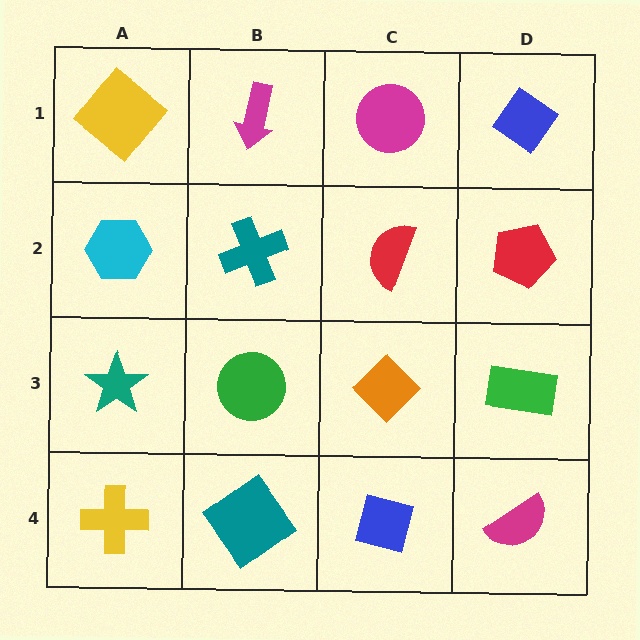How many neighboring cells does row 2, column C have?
4.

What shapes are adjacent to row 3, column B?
A teal cross (row 2, column B), a teal diamond (row 4, column B), a teal star (row 3, column A), an orange diamond (row 3, column C).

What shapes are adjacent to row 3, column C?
A red semicircle (row 2, column C), a blue square (row 4, column C), a green circle (row 3, column B), a green rectangle (row 3, column D).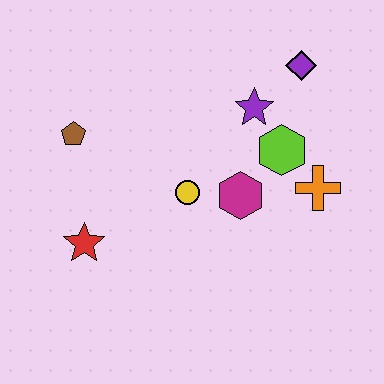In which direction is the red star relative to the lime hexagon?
The red star is to the left of the lime hexagon.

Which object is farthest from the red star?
The purple diamond is farthest from the red star.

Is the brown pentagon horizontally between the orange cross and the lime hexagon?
No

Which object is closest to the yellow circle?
The magenta hexagon is closest to the yellow circle.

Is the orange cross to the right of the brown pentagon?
Yes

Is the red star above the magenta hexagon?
No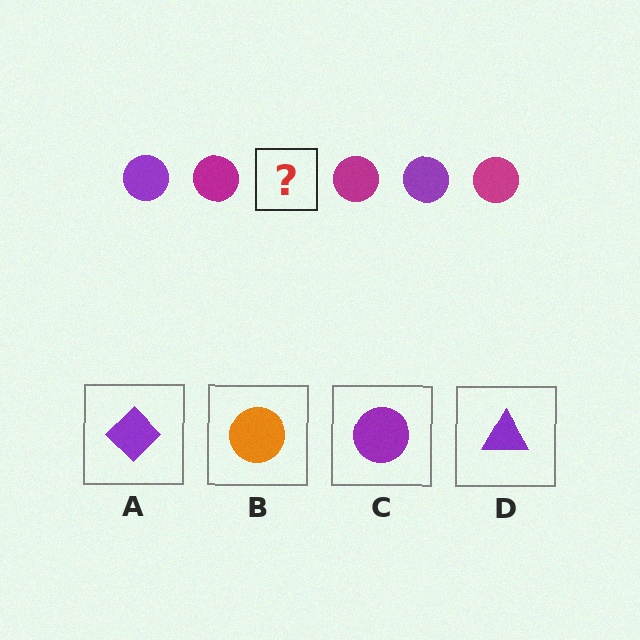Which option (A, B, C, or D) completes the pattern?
C.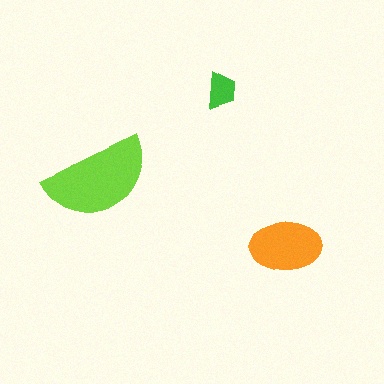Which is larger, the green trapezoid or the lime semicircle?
The lime semicircle.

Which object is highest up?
The green trapezoid is topmost.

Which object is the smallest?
The green trapezoid.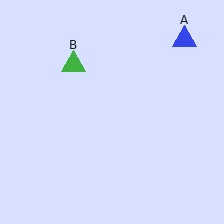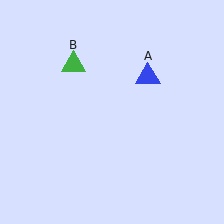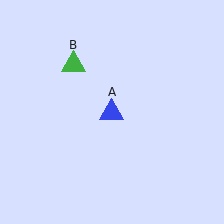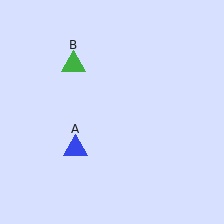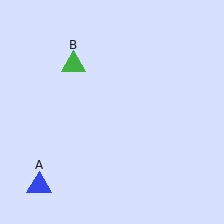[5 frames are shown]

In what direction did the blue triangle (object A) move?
The blue triangle (object A) moved down and to the left.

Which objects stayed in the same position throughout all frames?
Green triangle (object B) remained stationary.